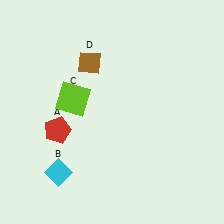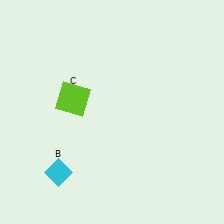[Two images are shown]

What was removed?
The red pentagon (A), the brown diamond (D) were removed in Image 2.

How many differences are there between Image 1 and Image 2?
There are 2 differences between the two images.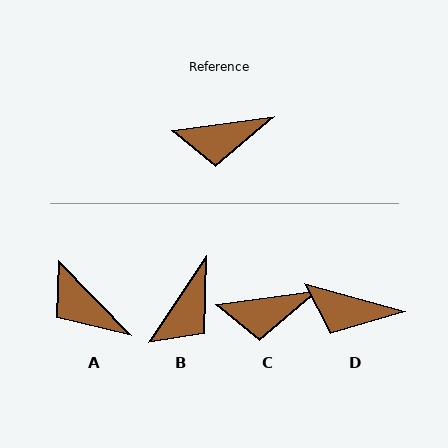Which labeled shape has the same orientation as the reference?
C.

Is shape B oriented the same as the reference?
No, it is off by about 48 degrees.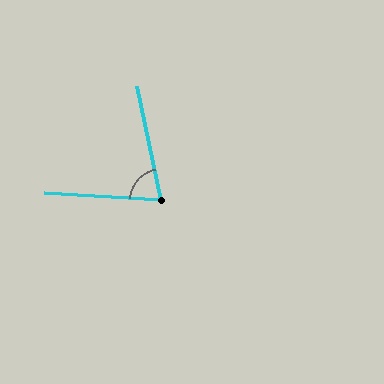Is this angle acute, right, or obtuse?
It is acute.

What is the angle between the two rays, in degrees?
Approximately 74 degrees.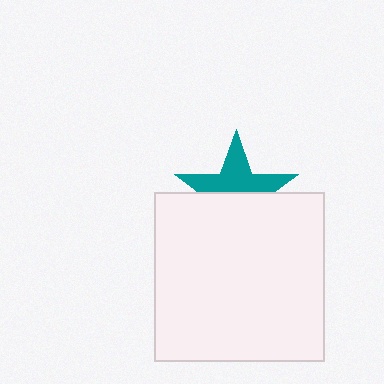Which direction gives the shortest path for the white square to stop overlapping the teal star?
Moving down gives the shortest separation.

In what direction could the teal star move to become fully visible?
The teal star could move up. That would shift it out from behind the white square entirely.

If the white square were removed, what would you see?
You would see the complete teal star.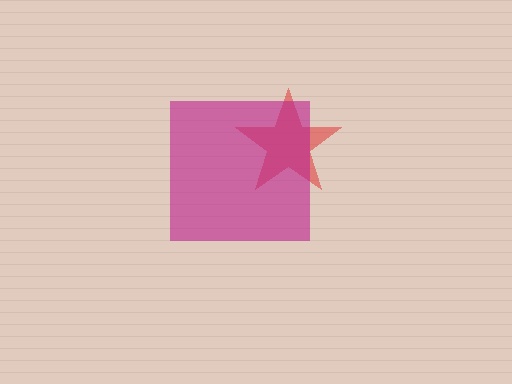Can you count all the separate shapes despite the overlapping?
Yes, there are 2 separate shapes.